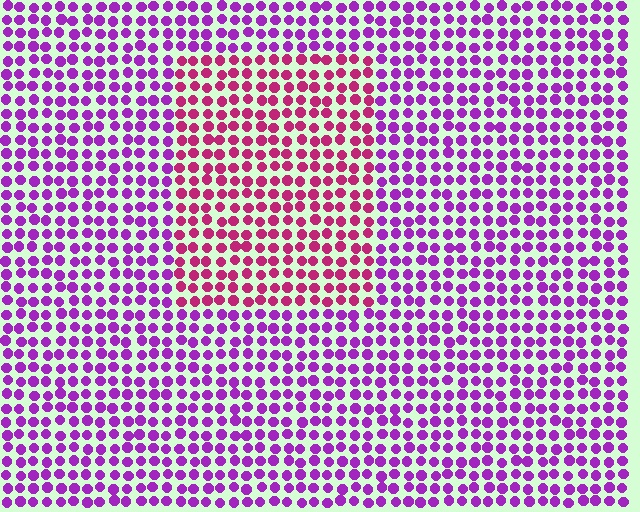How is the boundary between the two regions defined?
The boundary is defined purely by a slight shift in hue (about 40 degrees). Spacing, size, and orientation are identical on both sides.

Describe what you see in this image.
The image is filled with small purple elements in a uniform arrangement. A rectangle-shaped region is visible where the elements are tinted to a slightly different hue, forming a subtle color boundary.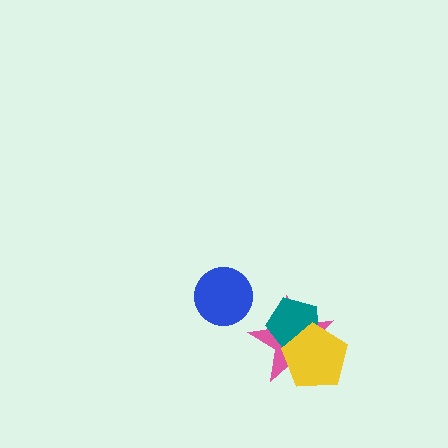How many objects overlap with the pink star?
2 objects overlap with the pink star.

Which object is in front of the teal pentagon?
The yellow pentagon is in front of the teal pentagon.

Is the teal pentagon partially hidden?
Yes, it is partially covered by another shape.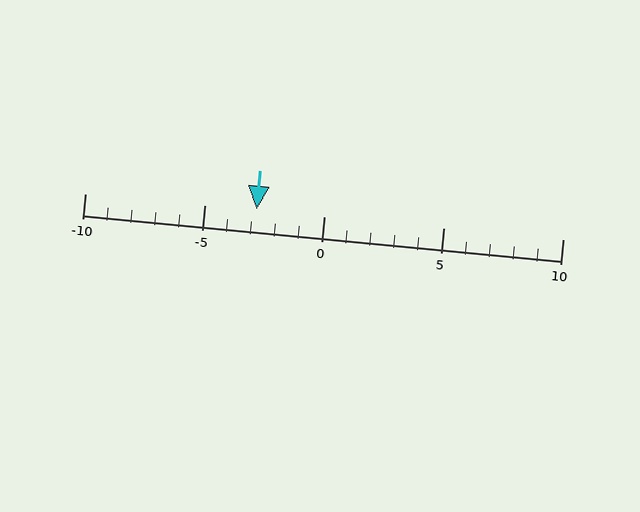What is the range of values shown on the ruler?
The ruler shows values from -10 to 10.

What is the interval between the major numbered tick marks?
The major tick marks are spaced 5 units apart.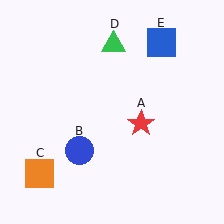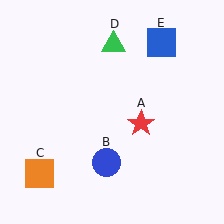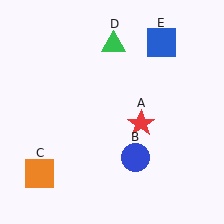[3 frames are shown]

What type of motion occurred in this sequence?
The blue circle (object B) rotated counterclockwise around the center of the scene.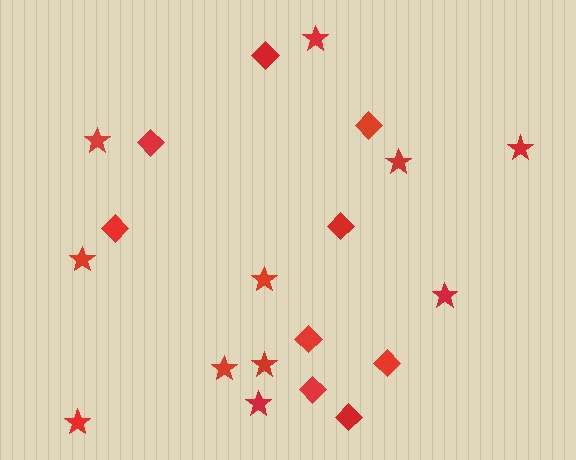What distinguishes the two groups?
There are 2 groups: one group of stars (11) and one group of diamonds (9).